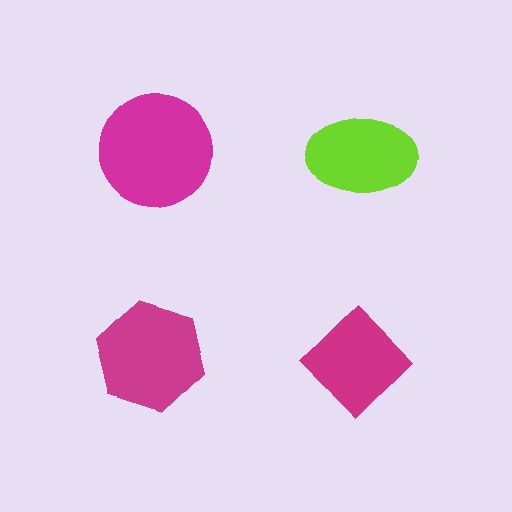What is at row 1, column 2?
A lime ellipse.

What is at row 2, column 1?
A magenta hexagon.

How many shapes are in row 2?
2 shapes.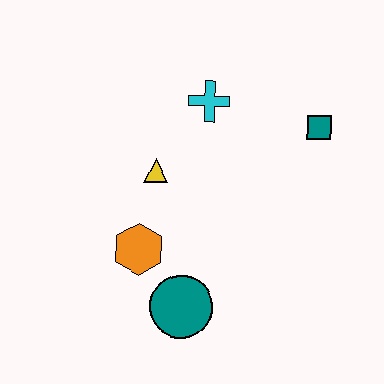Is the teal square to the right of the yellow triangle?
Yes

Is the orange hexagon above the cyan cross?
No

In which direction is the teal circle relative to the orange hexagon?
The teal circle is below the orange hexagon.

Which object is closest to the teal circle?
The orange hexagon is closest to the teal circle.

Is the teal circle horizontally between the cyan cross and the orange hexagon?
Yes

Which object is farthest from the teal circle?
The teal square is farthest from the teal circle.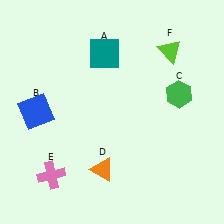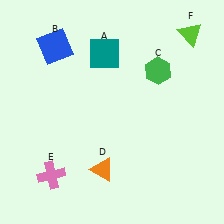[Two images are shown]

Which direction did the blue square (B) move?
The blue square (B) moved up.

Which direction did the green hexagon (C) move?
The green hexagon (C) moved up.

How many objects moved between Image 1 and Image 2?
3 objects moved between the two images.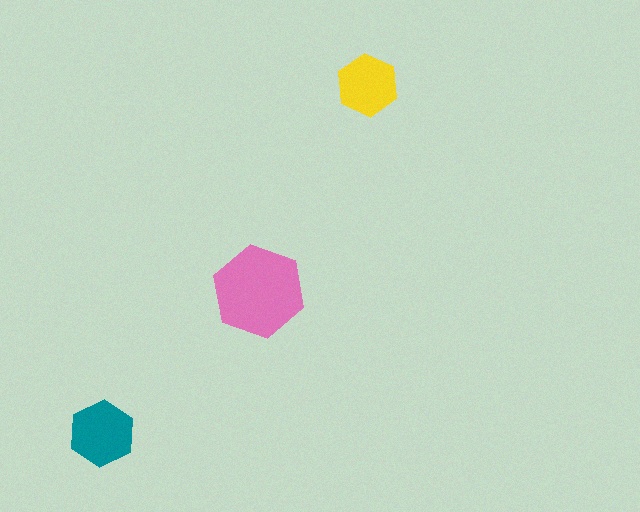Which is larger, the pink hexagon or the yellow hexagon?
The pink one.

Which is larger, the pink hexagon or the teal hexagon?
The pink one.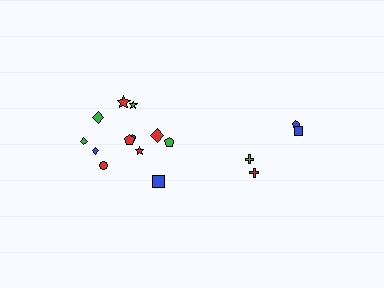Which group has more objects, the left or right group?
The left group.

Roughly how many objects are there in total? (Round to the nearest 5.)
Roughly 15 objects in total.